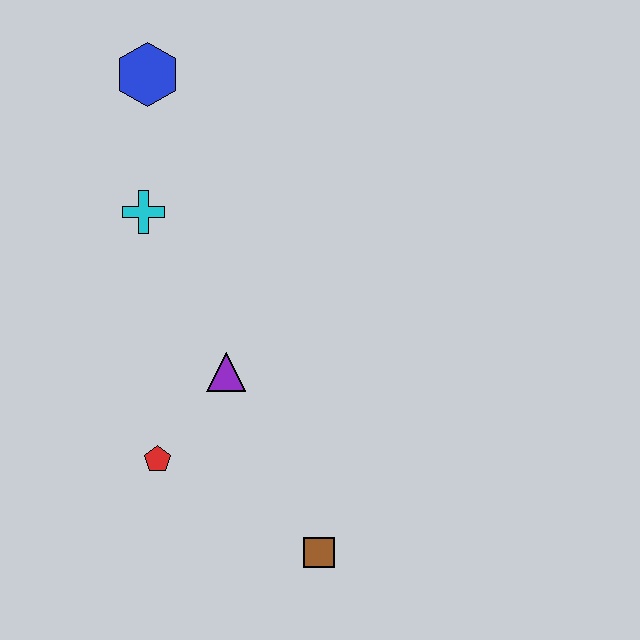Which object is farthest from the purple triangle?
The blue hexagon is farthest from the purple triangle.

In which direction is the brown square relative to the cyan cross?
The brown square is below the cyan cross.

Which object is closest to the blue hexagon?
The cyan cross is closest to the blue hexagon.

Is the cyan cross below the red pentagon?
No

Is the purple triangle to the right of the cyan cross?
Yes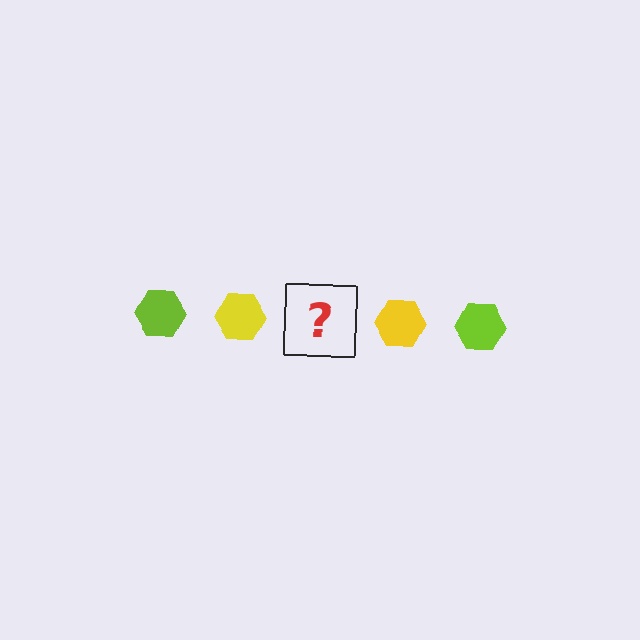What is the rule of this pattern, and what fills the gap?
The rule is that the pattern cycles through lime, yellow hexagons. The gap should be filled with a lime hexagon.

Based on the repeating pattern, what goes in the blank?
The blank should be a lime hexagon.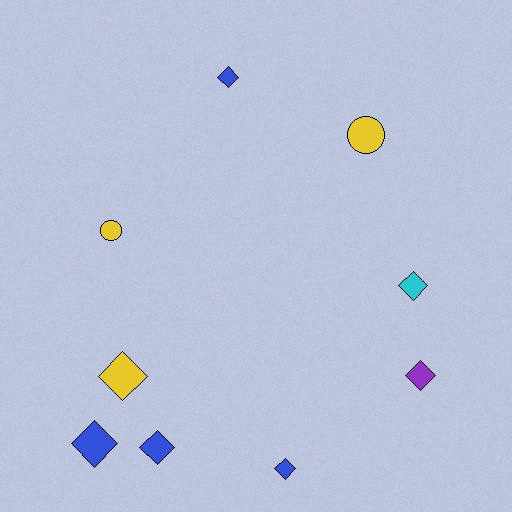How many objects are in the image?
There are 9 objects.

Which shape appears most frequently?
Diamond, with 7 objects.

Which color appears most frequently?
Blue, with 4 objects.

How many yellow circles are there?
There are 2 yellow circles.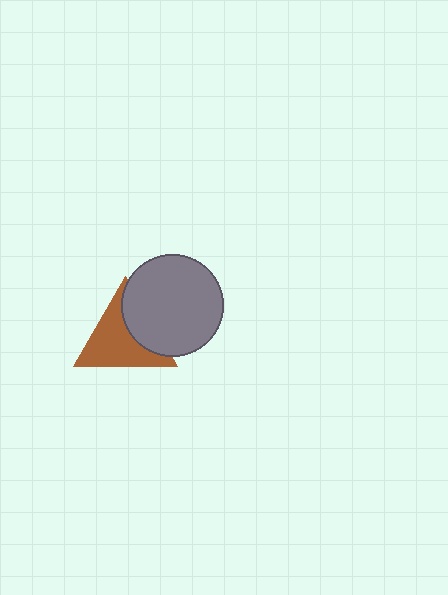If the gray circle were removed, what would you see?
You would see the complete brown triangle.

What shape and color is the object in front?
The object in front is a gray circle.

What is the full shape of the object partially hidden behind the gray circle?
The partially hidden object is a brown triangle.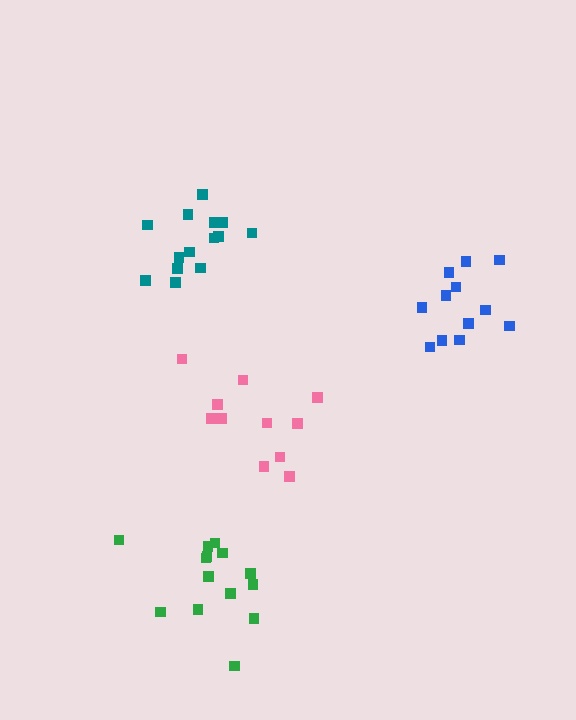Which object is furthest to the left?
The green cluster is leftmost.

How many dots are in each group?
Group 1: 12 dots, Group 2: 14 dots, Group 3: 14 dots, Group 4: 12 dots (52 total).